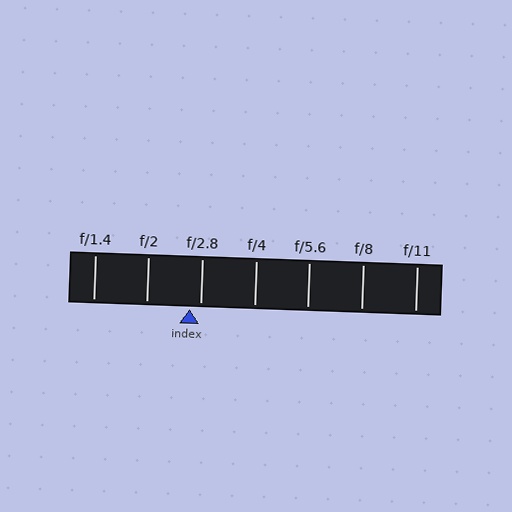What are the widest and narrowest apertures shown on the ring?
The widest aperture shown is f/1.4 and the narrowest is f/11.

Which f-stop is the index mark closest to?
The index mark is closest to f/2.8.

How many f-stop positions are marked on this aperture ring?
There are 7 f-stop positions marked.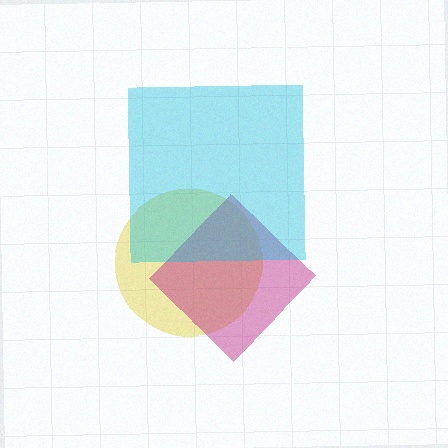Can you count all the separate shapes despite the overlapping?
Yes, there are 3 separate shapes.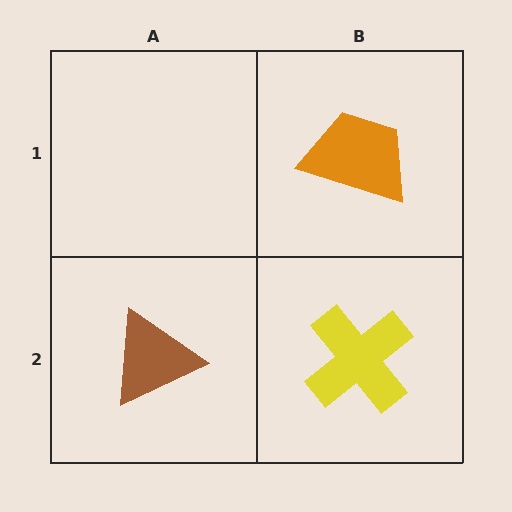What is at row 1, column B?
An orange trapezoid.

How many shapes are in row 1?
1 shape.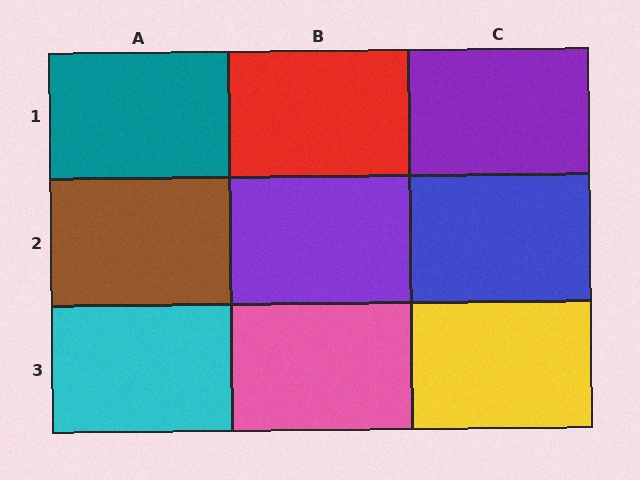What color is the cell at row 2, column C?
Blue.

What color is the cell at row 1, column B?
Red.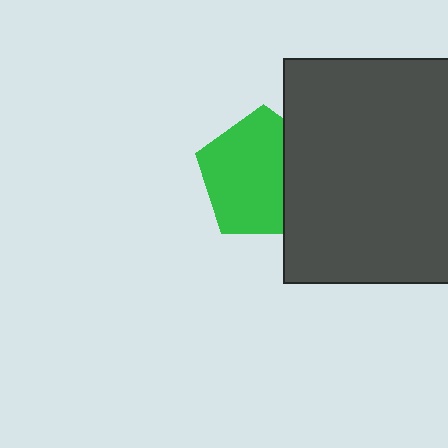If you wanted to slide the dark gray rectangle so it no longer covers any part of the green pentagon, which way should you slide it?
Slide it right — that is the most direct way to separate the two shapes.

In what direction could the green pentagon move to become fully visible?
The green pentagon could move left. That would shift it out from behind the dark gray rectangle entirely.